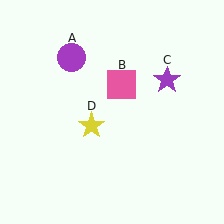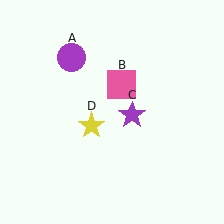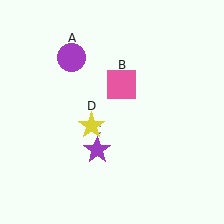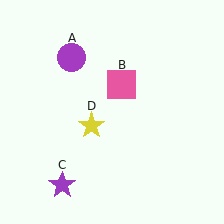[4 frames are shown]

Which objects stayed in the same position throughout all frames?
Purple circle (object A) and pink square (object B) and yellow star (object D) remained stationary.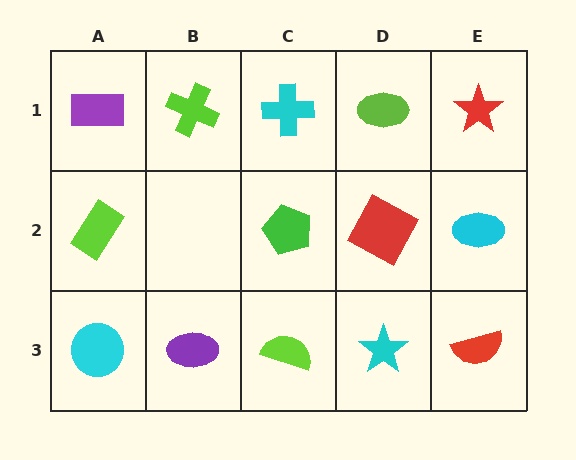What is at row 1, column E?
A red star.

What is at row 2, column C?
A green pentagon.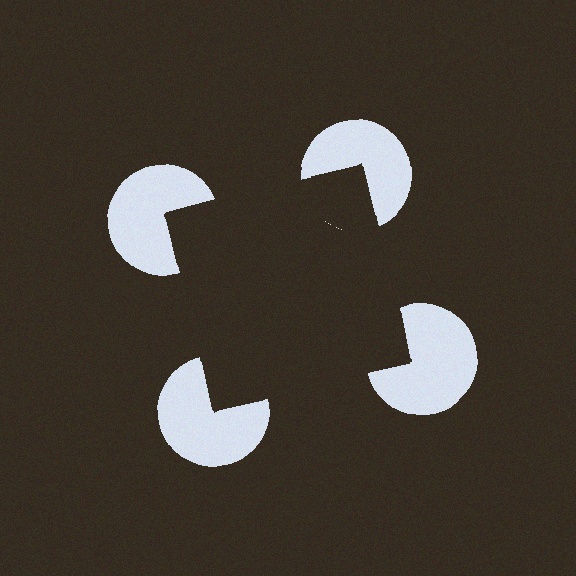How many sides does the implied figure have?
4 sides.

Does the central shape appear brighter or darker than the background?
It typically appears slightly darker than the background, even though no actual brightness change is drawn.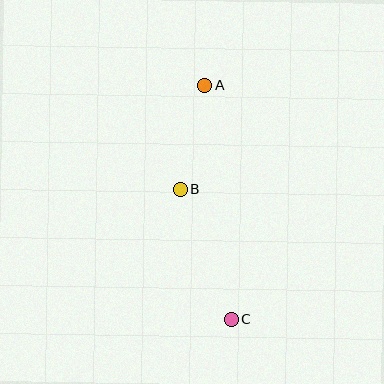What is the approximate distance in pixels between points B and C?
The distance between B and C is approximately 139 pixels.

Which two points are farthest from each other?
Points A and C are farthest from each other.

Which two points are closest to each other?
Points A and B are closest to each other.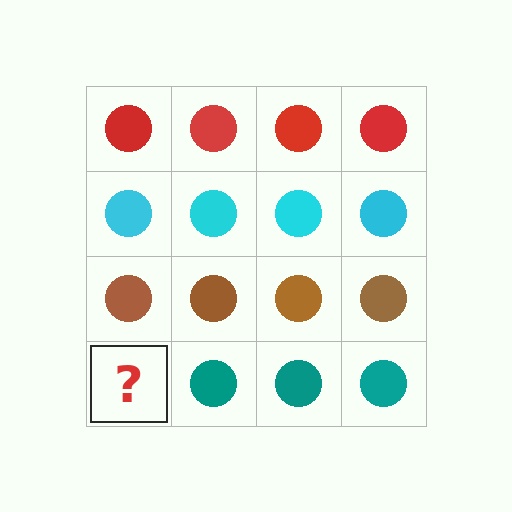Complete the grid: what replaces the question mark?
The question mark should be replaced with a teal circle.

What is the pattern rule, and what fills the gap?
The rule is that each row has a consistent color. The gap should be filled with a teal circle.